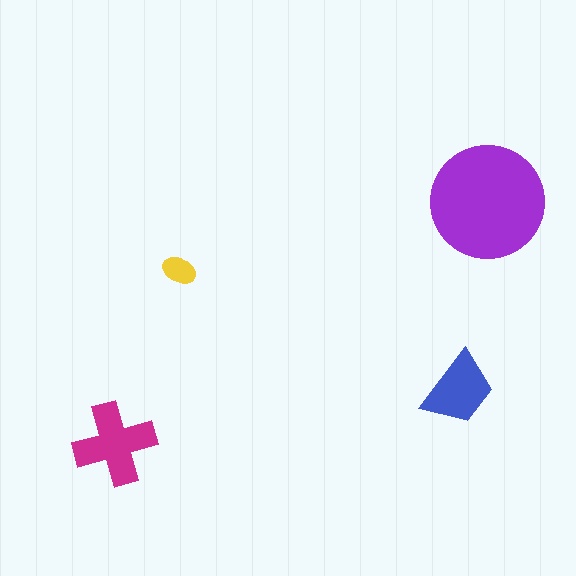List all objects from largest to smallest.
The purple circle, the magenta cross, the blue trapezoid, the yellow ellipse.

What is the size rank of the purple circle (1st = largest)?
1st.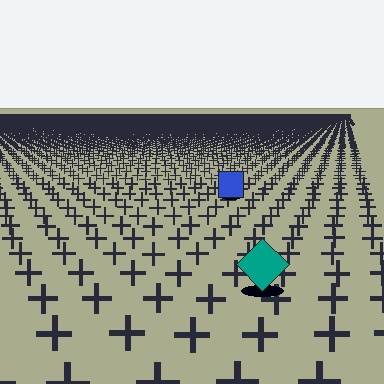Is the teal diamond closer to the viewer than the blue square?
Yes. The teal diamond is closer — you can tell from the texture gradient: the ground texture is coarser near it.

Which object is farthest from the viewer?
The blue square is farthest from the viewer. It appears smaller and the ground texture around it is denser.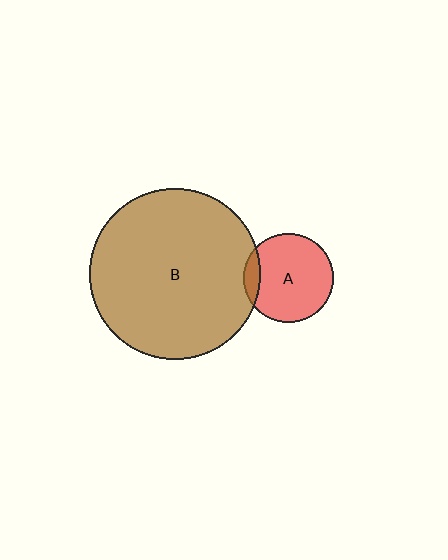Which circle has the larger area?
Circle B (brown).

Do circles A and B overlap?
Yes.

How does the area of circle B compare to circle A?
Approximately 3.6 times.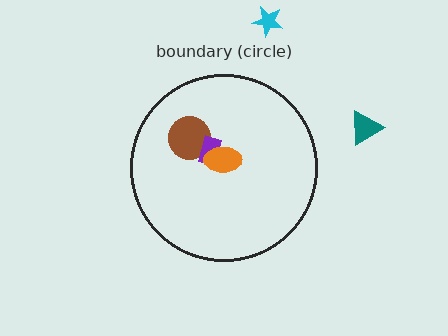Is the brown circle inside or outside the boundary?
Inside.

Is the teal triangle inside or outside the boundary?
Outside.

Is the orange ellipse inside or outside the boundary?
Inside.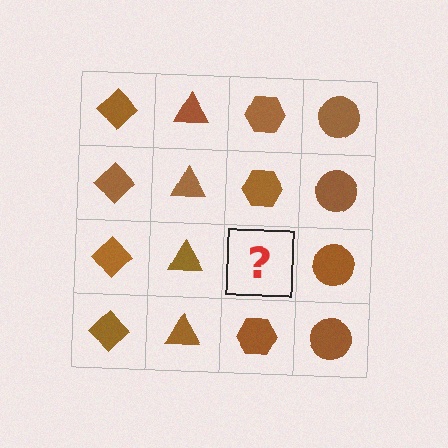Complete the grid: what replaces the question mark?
The question mark should be replaced with a brown hexagon.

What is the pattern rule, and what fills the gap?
The rule is that each column has a consistent shape. The gap should be filled with a brown hexagon.